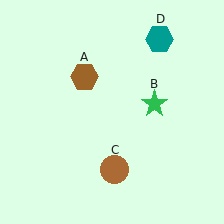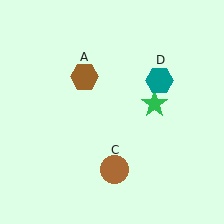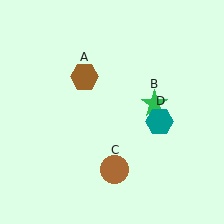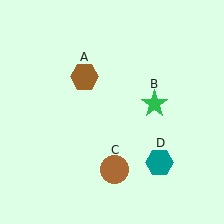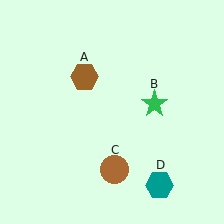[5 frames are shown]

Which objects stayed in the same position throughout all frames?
Brown hexagon (object A) and green star (object B) and brown circle (object C) remained stationary.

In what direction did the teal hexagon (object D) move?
The teal hexagon (object D) moved down.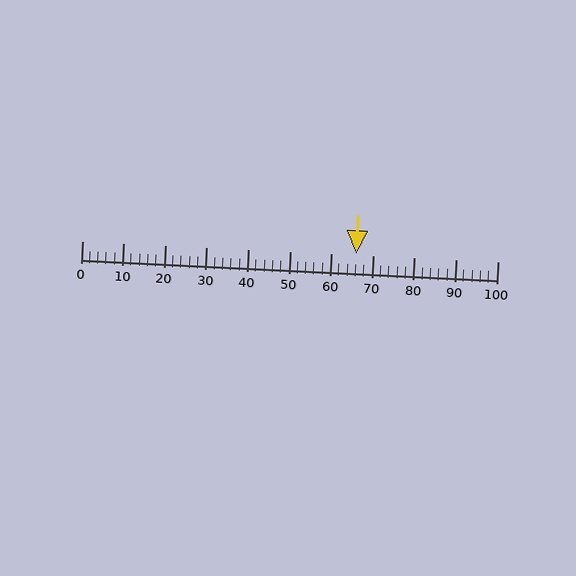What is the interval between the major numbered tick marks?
The major tick marks are spaced 10 units apart.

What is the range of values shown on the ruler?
The ruler shows values from 0 to 100.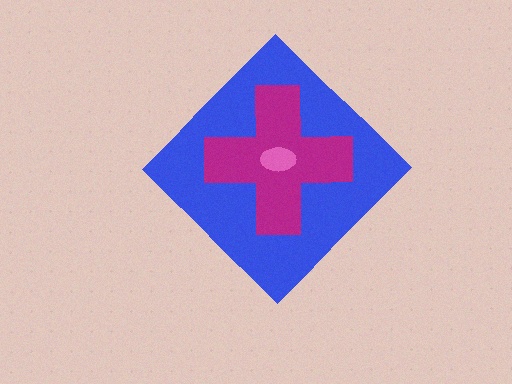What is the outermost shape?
The blue diamond.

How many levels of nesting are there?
3.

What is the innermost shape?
The pink ellipse.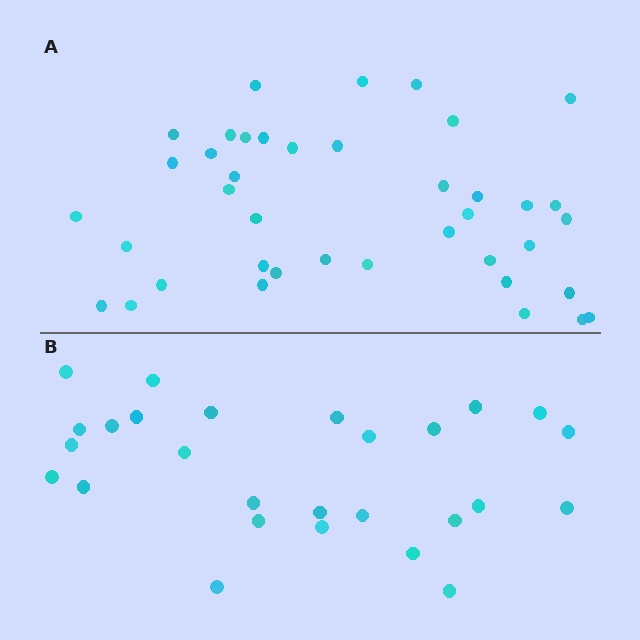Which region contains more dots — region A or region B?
Region A (the top region) has more dots.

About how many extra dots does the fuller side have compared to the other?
Region A has approximately 15 more dots than region B.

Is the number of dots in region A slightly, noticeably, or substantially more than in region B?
Region A has substantially more. The ratio is roughly 1.5 to 1.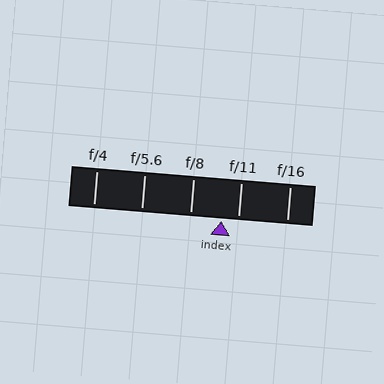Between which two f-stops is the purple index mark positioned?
The index mark is between f/8 and f/11.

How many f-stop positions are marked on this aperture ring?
There are 5 f-stop positions marked.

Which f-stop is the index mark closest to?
The index mark is closest to f/11.